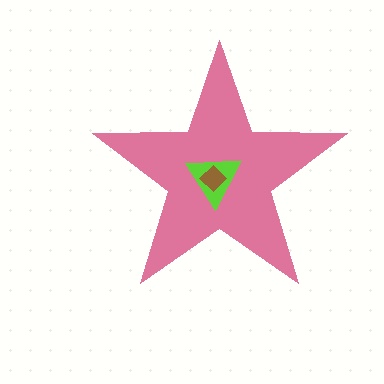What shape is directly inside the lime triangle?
The brown diamond.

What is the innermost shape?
The brown diamond.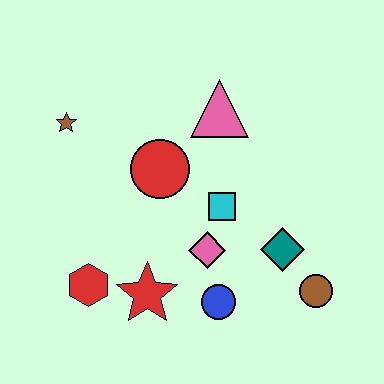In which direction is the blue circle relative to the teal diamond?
The blue circle is to the left of the teal diamond.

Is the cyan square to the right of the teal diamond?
No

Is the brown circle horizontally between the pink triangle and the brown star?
No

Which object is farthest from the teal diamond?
The brown star is farthest from the teal diamond.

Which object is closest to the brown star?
The red circle is closest to the brown star.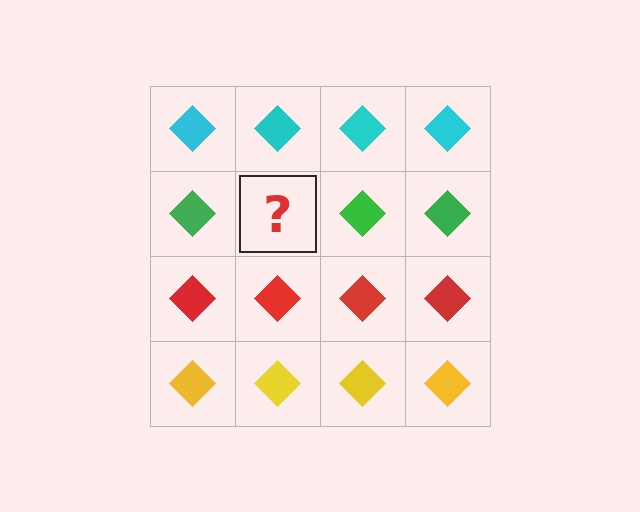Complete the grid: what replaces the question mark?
The question mark should be replaced with a green diamond.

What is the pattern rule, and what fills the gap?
The rule is that each row has a consistent color. The gap should be filled with a green diamond.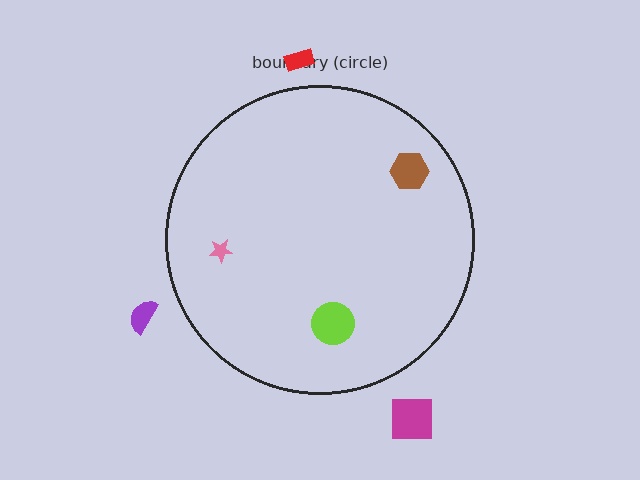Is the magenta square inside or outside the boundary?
Outside.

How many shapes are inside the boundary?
3 inside, 3 outside.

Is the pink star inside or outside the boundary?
Inside.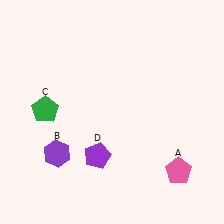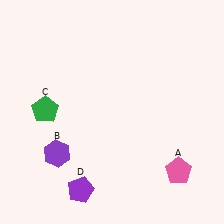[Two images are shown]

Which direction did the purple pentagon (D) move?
The purple pentagon (D) moved down.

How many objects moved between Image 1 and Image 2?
1 object moved between the two images.